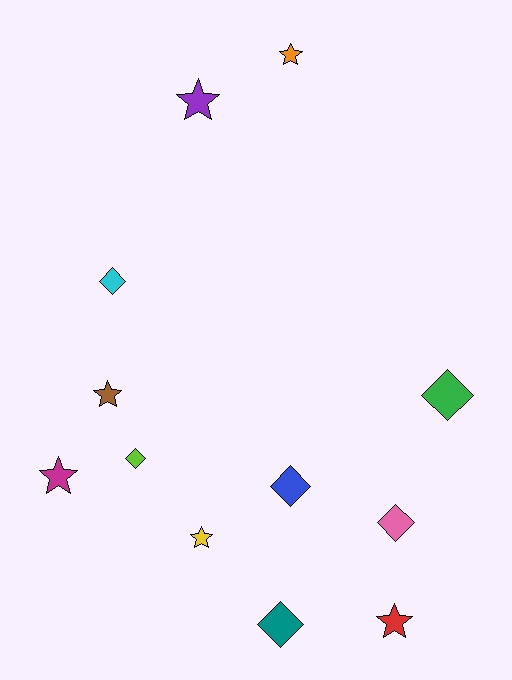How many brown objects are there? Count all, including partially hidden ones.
There is 1 brown object.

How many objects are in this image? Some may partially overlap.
There are 12 objects.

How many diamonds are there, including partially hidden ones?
There are 6 diamonds.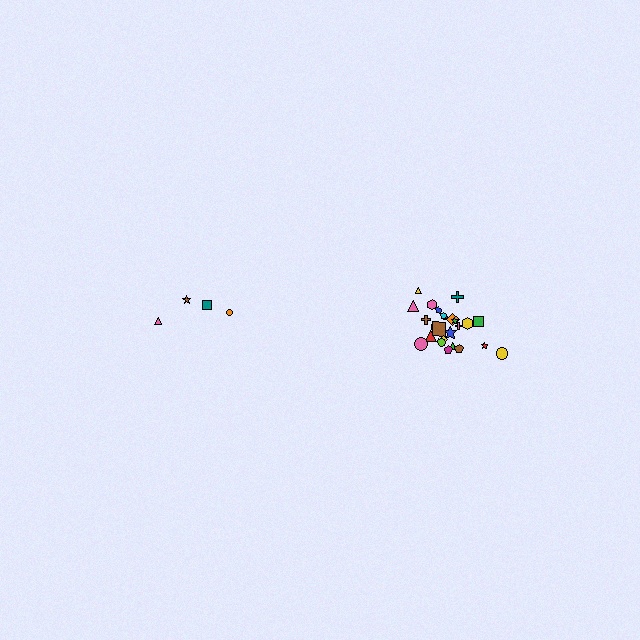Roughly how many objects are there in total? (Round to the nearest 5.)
Roughly 30 objects in total.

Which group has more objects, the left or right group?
The right group.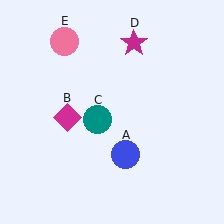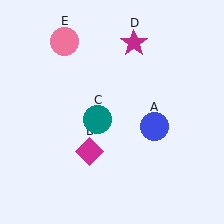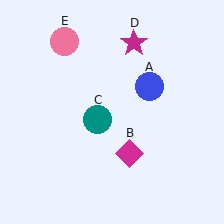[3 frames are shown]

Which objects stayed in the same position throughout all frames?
Teal circle (object C) and magenta star (object D) and pink circle (object E) remained stationary.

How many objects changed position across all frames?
2 objects changed position: blue circle (object A), magenta diamond (object B).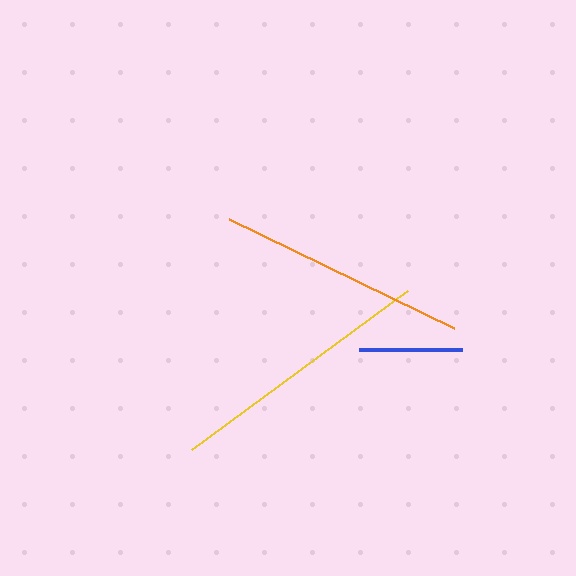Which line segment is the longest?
The yellow line is the longest at approximately 268 pixels.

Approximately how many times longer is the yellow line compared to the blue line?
The yellow line is approximately 2.6 times the length of the blue line.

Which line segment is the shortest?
The blue line is the shortest at approximately 104 pixels.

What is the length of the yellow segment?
The yellow segment is approximately 268 pixels long.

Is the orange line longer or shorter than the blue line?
The orange line is longer than the blue line.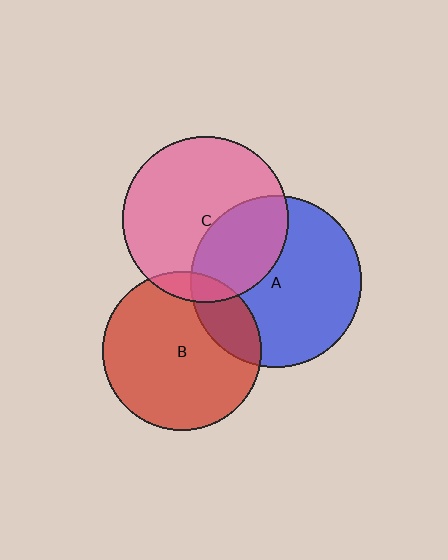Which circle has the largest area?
Circle A (blue).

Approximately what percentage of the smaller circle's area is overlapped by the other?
Approximately 20%.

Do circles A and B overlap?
Yes.